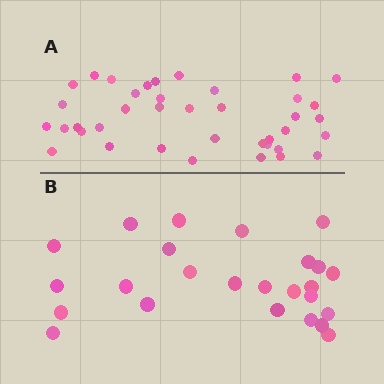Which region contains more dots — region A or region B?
Region A (the top region) has more dots.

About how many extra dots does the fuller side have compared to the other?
Region A has approximately 15 more dots than region B.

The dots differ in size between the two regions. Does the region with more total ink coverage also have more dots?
No. Region B has more total ink coverage because its dots are larger, but region A actually contains more individual dots. Total area can be misleading — the number of items is what matters here.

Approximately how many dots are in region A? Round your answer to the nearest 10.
About 40 dots. (The exact count is 39, which rounds to 40.)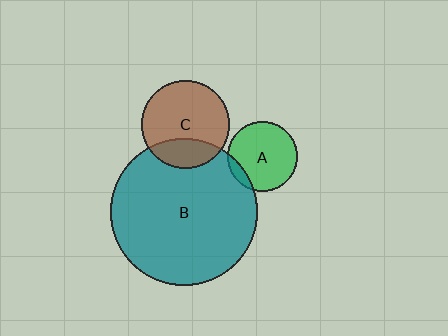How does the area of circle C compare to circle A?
Approximately 1.6 times.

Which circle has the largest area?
Circle B (teal).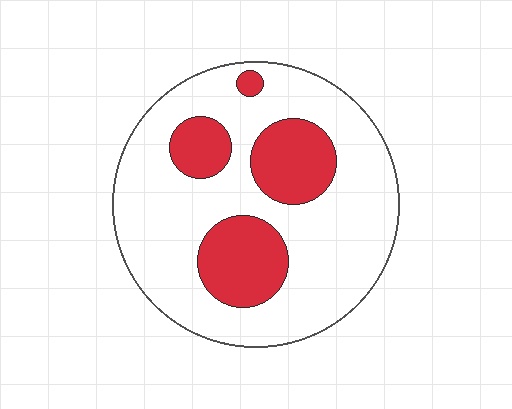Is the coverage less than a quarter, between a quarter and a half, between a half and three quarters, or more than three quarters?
Between a quarter and a half.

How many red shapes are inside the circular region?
4.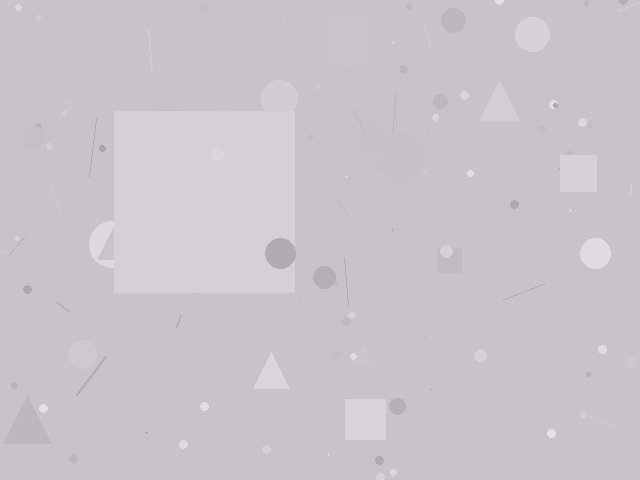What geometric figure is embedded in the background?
A square is embedded in the background.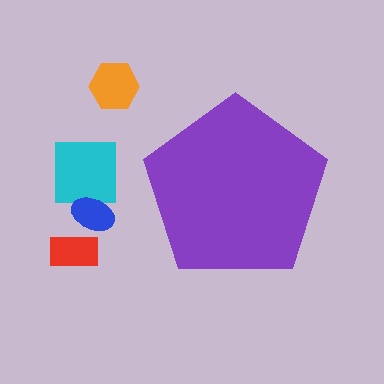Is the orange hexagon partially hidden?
No, the orange hexagon is fully visible.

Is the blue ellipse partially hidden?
No, the blue ellipse is fully visible.